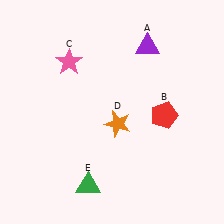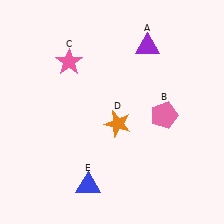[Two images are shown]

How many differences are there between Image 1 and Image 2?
There are 2 differences between the two images.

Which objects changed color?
B changed from red to pink. E changed from green to blue.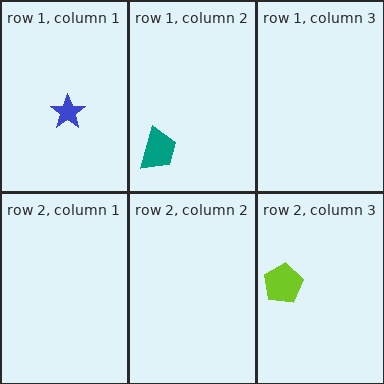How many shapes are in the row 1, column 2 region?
1.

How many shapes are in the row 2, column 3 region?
1.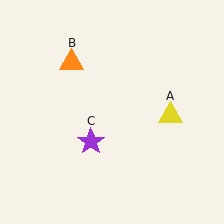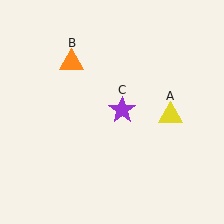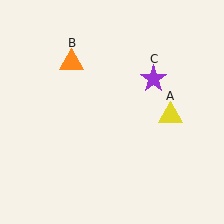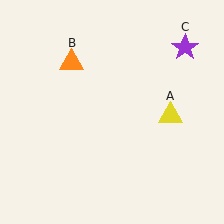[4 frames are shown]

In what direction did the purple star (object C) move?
The purple star (object C) moved up and to the right.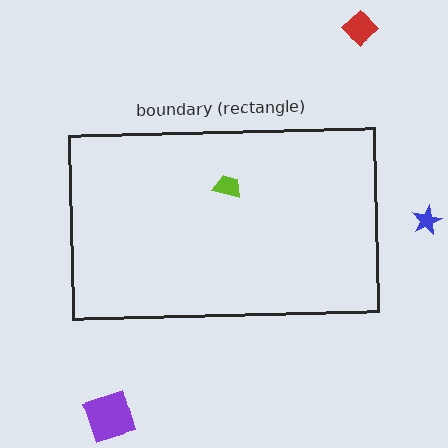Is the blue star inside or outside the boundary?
Outside.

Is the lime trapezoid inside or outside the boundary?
Inside.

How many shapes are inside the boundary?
1 inside, 3 outside.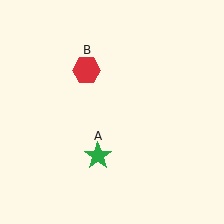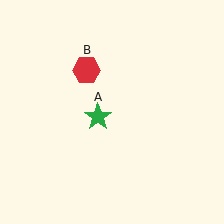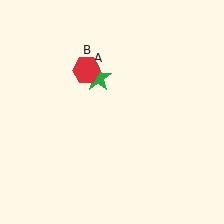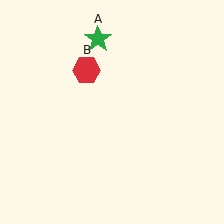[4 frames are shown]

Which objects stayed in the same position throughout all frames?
Red hexagon (object B) remained stationary.